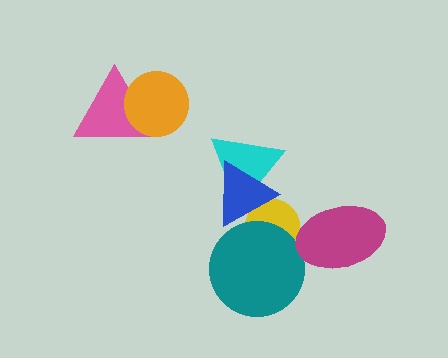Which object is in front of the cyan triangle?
The blue triangle is in front of the cyan triangle.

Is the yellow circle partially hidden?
Yes, it is partially covered by another shape.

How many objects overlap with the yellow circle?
2 objects overlap with the yellow circle.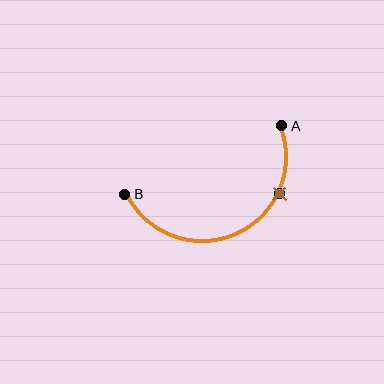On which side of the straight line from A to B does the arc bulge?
The arc bulges below the straight line connecting A and B.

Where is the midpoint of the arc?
The arc midpoint is the point on the curve farthest from the straight line joining A and B. It sits below that line.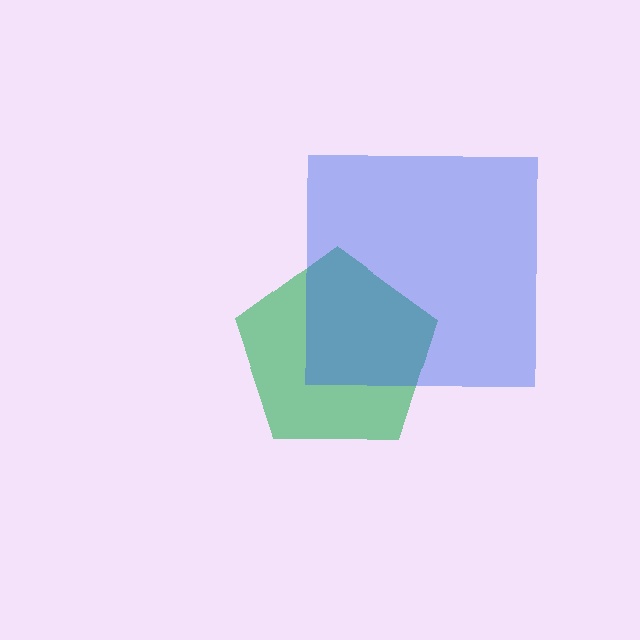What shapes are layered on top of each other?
The layered shapes are: a green pentagon, a blue square.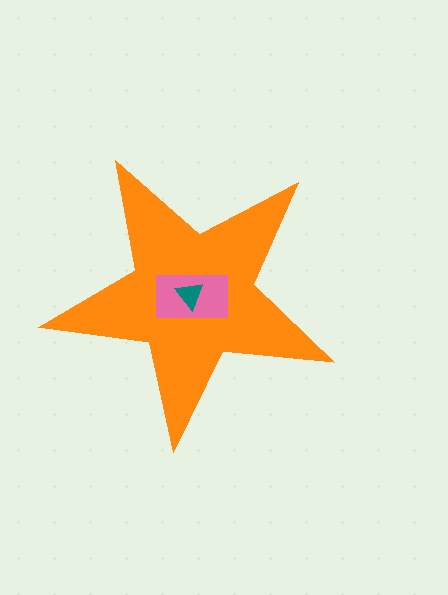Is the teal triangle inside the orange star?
Yes.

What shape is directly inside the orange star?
The pink rectangle.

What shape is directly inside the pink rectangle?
The teal triangle.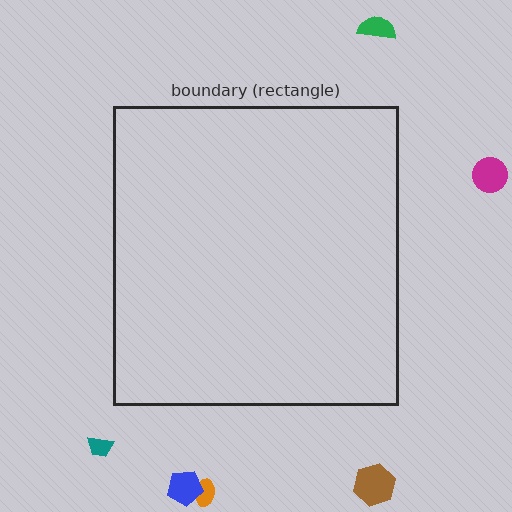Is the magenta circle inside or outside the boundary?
Outside.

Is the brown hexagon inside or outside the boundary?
Outside.